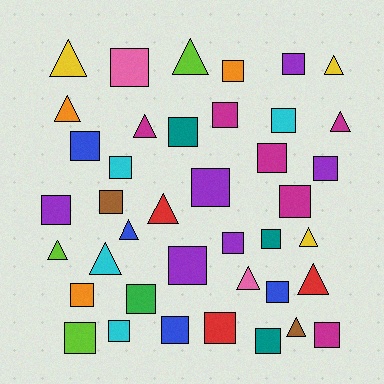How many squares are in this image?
There are 26 squares.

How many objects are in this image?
There are 40 objects.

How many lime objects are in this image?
There are 3 lime objects.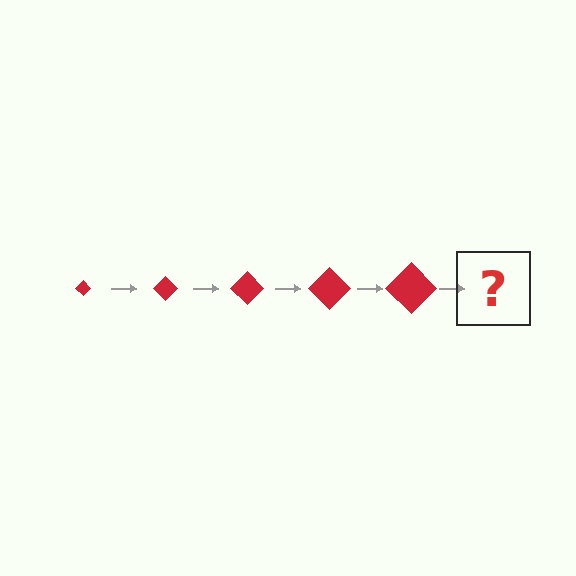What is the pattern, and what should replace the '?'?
The pattern is that the diamond gets progressively larger each step. The '?' should be a red diamond, larger than the previous one.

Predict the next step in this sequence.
The next step is a red diamond, larger than the previous one.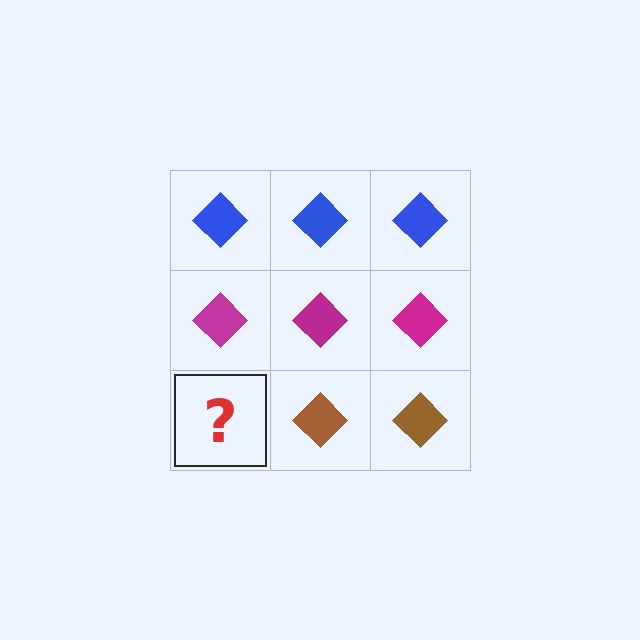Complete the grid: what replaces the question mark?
The question mark should be replaced with a brown diamond.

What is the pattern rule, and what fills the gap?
The rule is that each row has a consistent color. The gap should be filled with a brown diamond.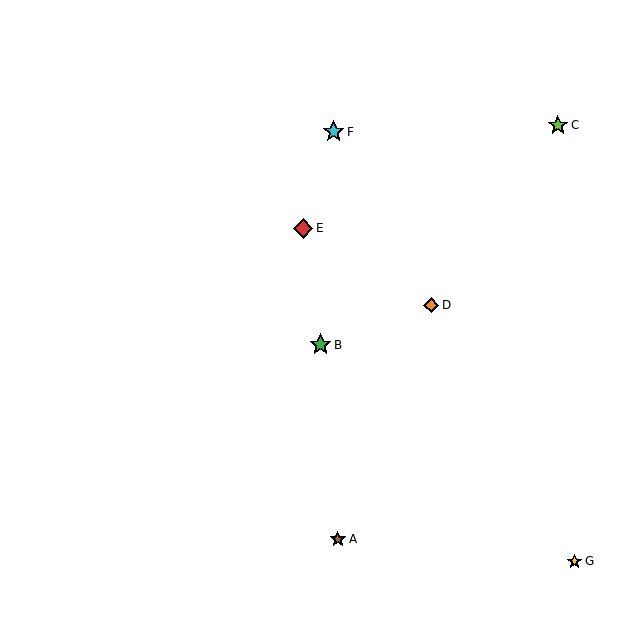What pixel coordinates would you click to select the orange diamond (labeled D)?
Click at (431, 305) to select the orange diamond D.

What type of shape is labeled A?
Shape A is a brown star.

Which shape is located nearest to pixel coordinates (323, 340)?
The green star (labeled B) at (321, 345) is nearest to that location.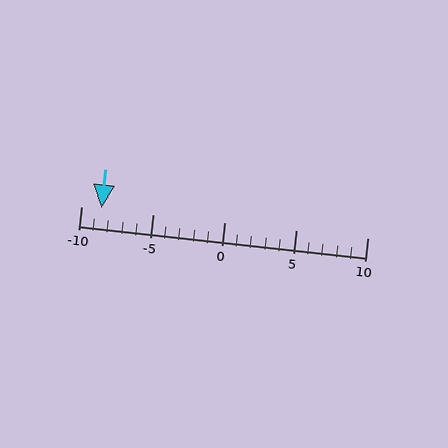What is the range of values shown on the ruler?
The ruler shows values from -10 to 10.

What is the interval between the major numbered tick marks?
The major tick marks are spaced 5 units apart.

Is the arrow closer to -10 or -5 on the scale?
The arrow is closer to -10.